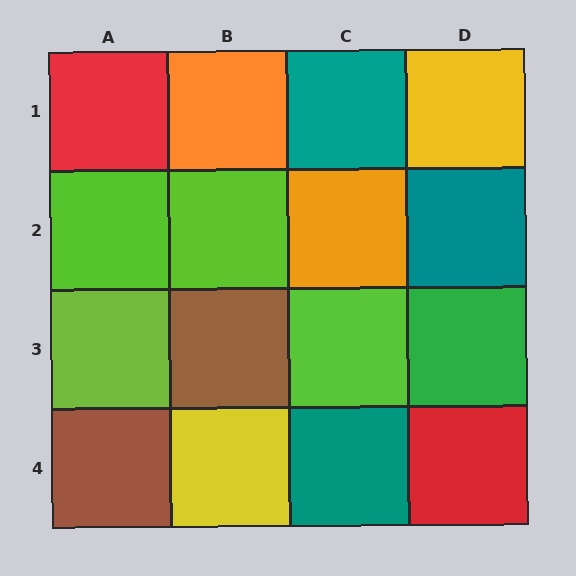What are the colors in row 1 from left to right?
Red, orange, teal, yellow.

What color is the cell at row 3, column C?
Lime.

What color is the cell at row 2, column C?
Orange.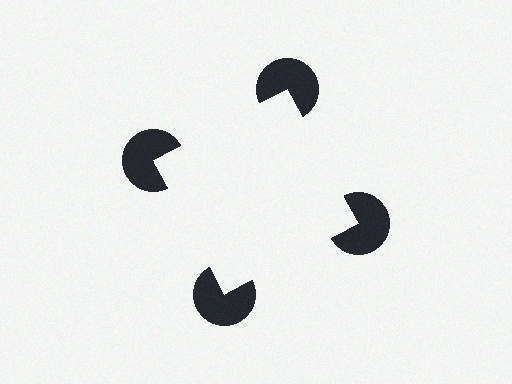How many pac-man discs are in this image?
There are 4 — one at each vertex of the illusory square.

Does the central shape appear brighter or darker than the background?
It typically appears slightly brighter than the background, even though no actual brightness change is drawn.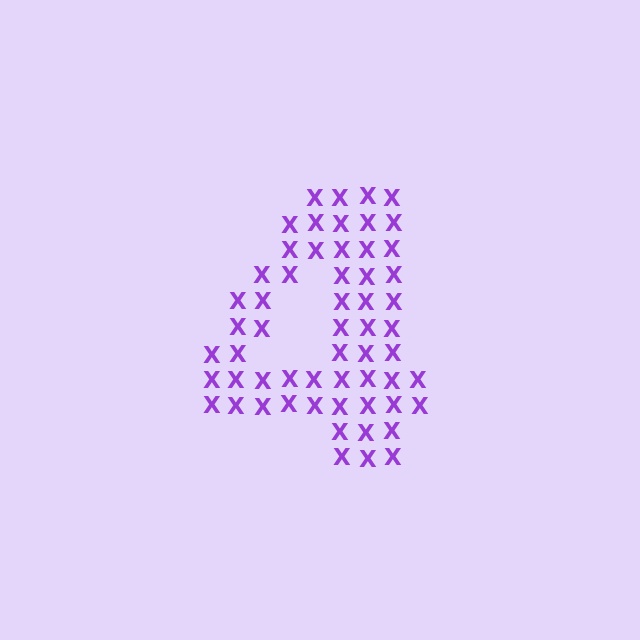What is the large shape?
The large shape is the digit 4.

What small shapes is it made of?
It is made of small letter X's.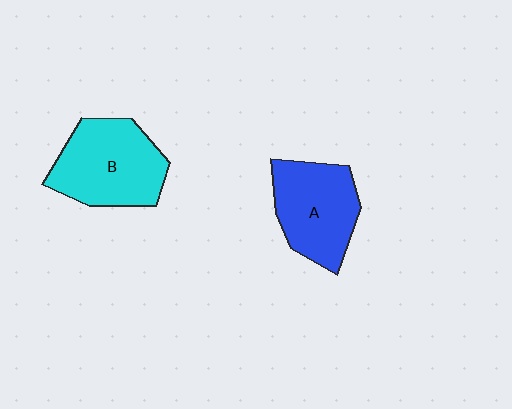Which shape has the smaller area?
Shape A (blue).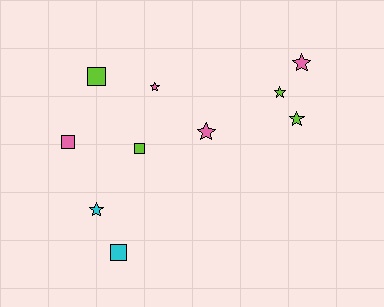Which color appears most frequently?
Lime, with 4 objects.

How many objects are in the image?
There are 10 objects.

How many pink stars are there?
There are 3 pink stars.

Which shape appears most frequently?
Star, with 6 objects.